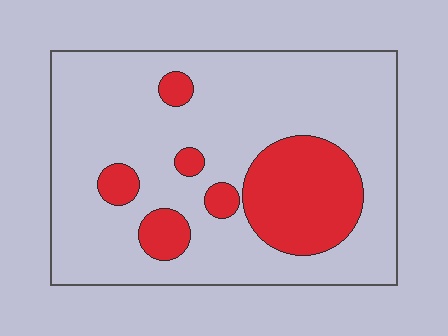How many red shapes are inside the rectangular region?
6.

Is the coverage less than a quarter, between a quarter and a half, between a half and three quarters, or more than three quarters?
Less than a quarter.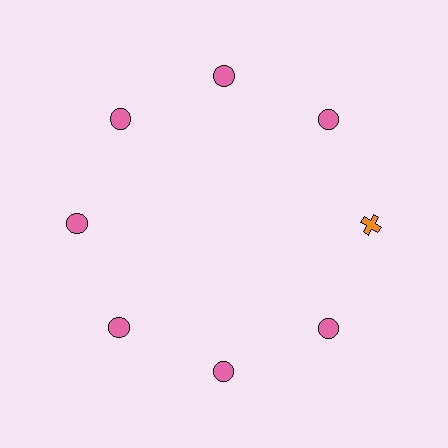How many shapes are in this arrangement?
There are 8 shapes arranged in a ring pattern.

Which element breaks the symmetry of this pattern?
The orange cross at roughly the 3 o'clock position breaks the symmetry. All other shapes are pink circles.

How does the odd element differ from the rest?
It differs in both color (orange instead of pink) and shape (cross instead of circle).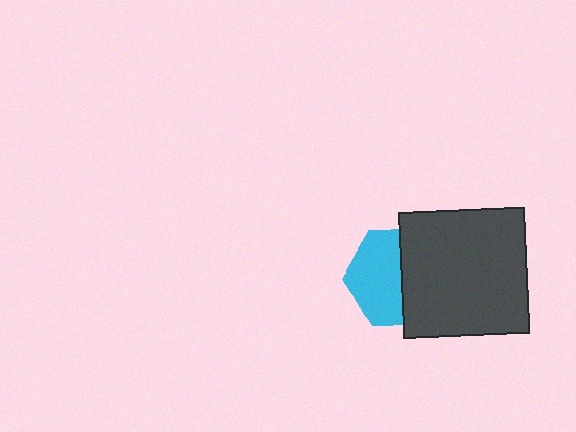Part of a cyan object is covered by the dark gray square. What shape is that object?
It is a hexagon.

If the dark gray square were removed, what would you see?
You would see the complete cyan hexagon.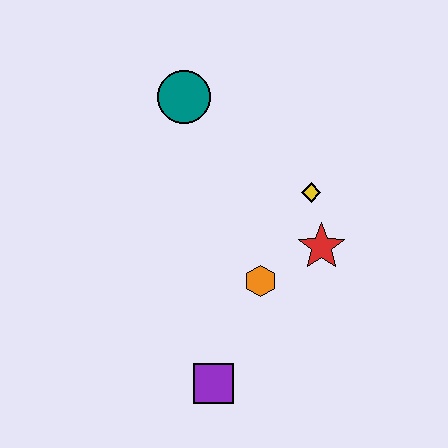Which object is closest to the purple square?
The orange hexagon is closest to the purple square.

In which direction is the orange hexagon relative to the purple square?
The orange hexagon is above the purple square.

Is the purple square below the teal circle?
Yes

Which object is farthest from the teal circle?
The purple square is farthest from the teal circle.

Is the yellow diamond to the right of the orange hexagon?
Yes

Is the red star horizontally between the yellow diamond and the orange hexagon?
No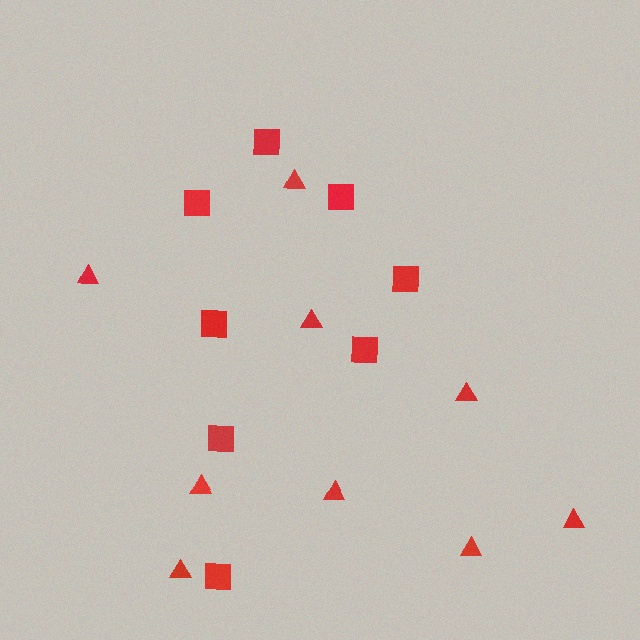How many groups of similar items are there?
There are 2 groups: one group of squares (8) and one group of triangles (9).